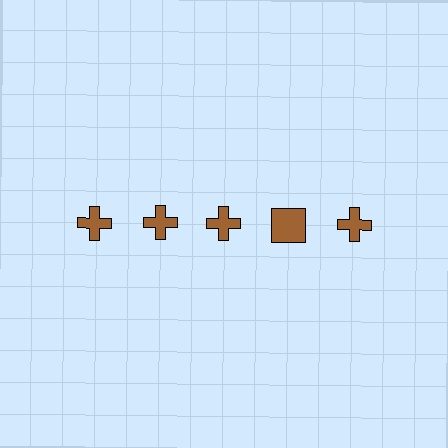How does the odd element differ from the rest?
It has a different shape: square instead of cross.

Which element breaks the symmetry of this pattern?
The brown square in the top row, second from right column breaks the symmetry. All other shapes are brown crosses.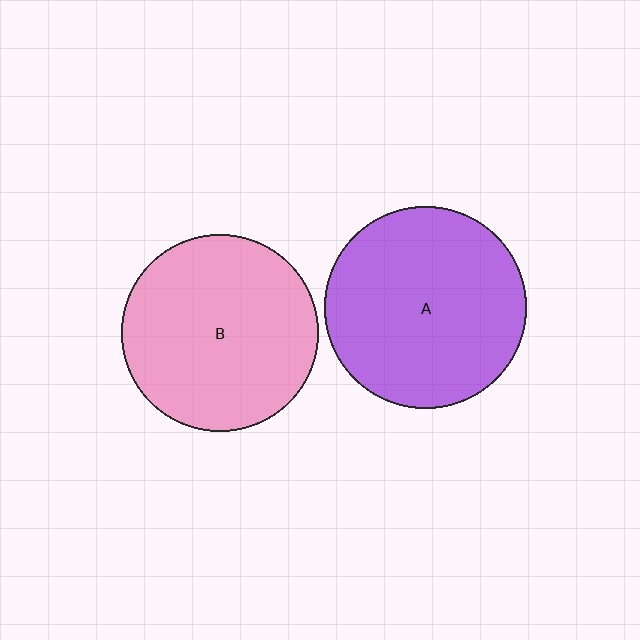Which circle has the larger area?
Circle A (purple).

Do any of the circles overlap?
No, none of the circles overlap.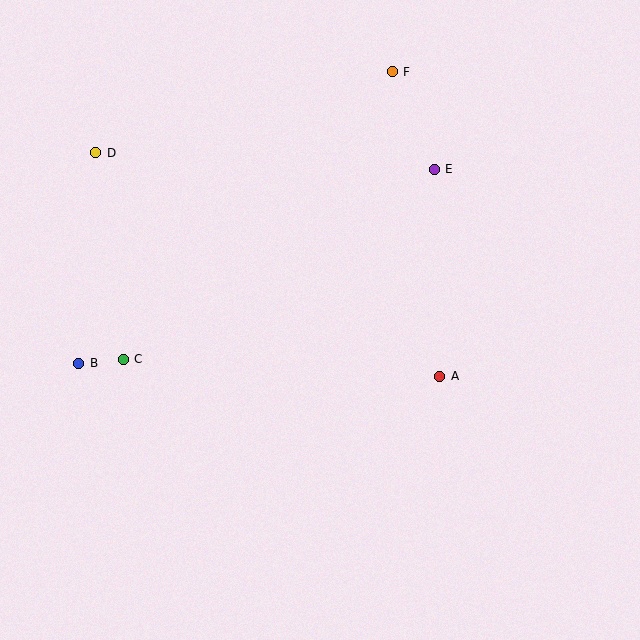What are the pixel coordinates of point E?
Point E is at (434, 169).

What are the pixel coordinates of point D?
Point D is at (96, 153).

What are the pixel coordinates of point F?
Point F is at (392, 72).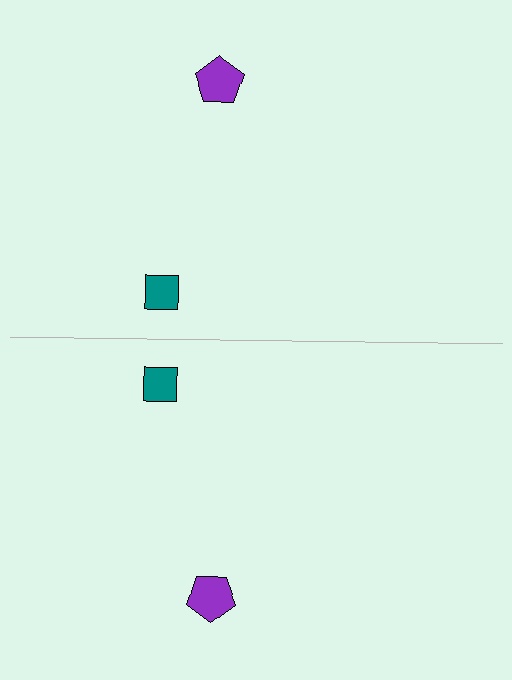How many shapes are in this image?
There are 4 shapes in this image.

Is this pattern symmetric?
Yes, this pattern has bilateral (reflection) symmetry.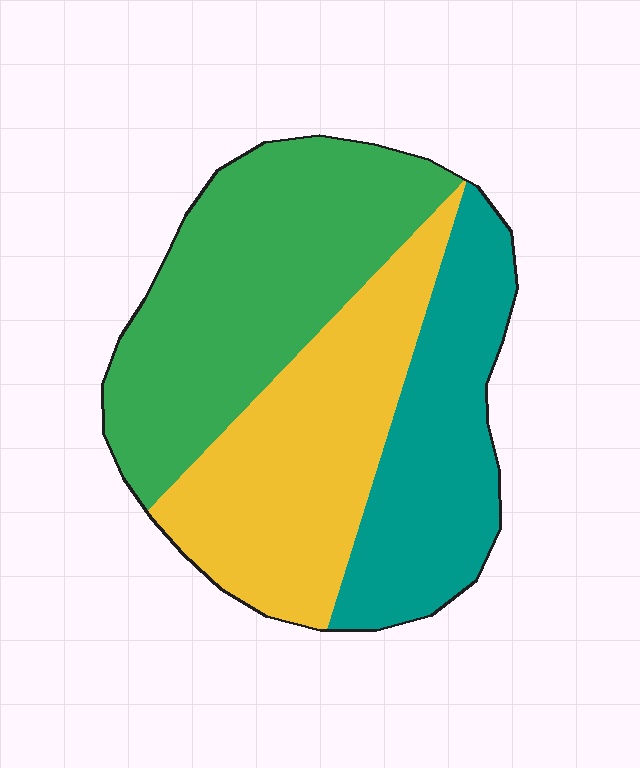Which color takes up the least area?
Teal, at roughly 25%.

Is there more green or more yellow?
Green.